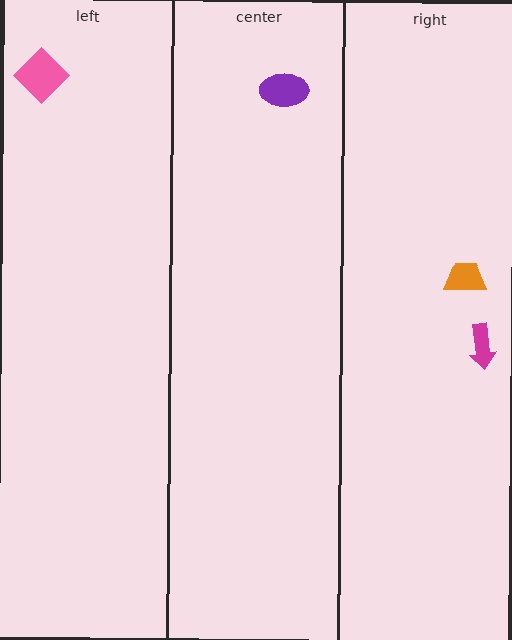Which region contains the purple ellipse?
The center region.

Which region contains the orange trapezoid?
The right region.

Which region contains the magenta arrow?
The right region.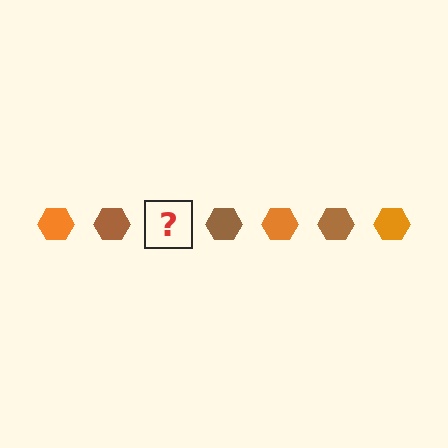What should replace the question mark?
The question mark should be replaced with an orange hexagon.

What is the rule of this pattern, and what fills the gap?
The rule is that the pattern cycles through orange, brown hexagons. The gap should be filled with an orange hexagon.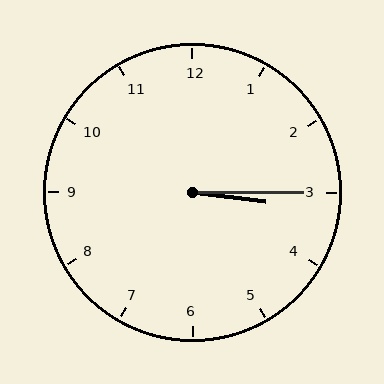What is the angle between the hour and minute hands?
Approximately 8 degrees.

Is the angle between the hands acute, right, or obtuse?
It is acute.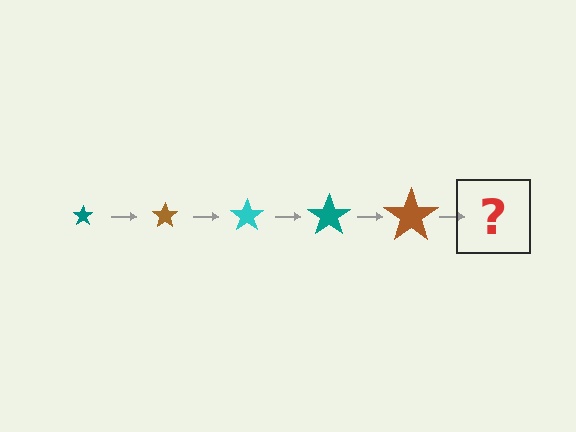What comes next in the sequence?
The next element should be a cyan star, larger than the previous one.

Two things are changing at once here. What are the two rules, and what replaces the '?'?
The two rules are that the star grows larger each step and the color cycles through teal, brown, and cyan. The '?' should be a cyan star, larger than the previous one.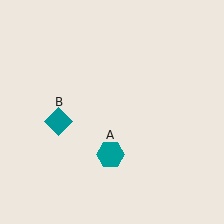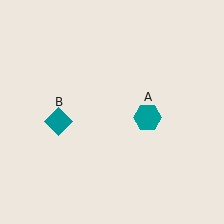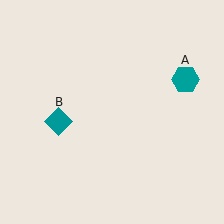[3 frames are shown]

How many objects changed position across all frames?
1 object changed position: teal hexagon (object A).